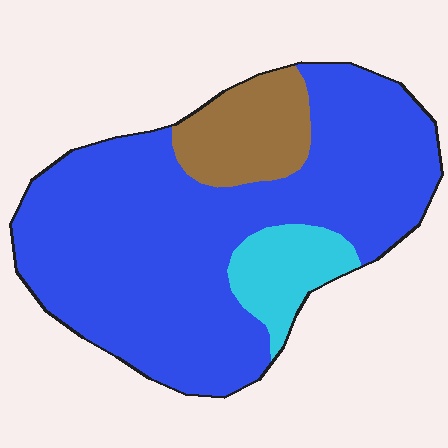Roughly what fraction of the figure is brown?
Brown takes up about one eighth (1/8) of the figure.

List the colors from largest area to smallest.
From largest to smallest: blue, brown, cyan.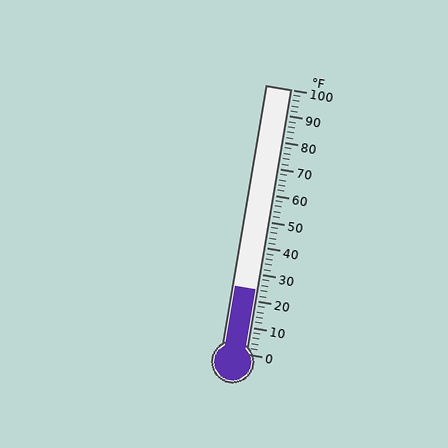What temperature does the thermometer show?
The thermometer shows approximately 24°F.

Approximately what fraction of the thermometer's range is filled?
The thermometer is filled to approximately 25% of its range.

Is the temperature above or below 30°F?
The temperature is below 30°F.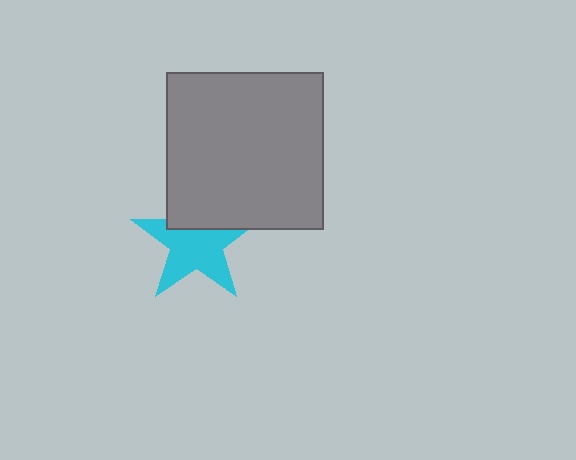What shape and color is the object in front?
The object in front is a gray square.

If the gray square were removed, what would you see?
You would see the complete cyan star.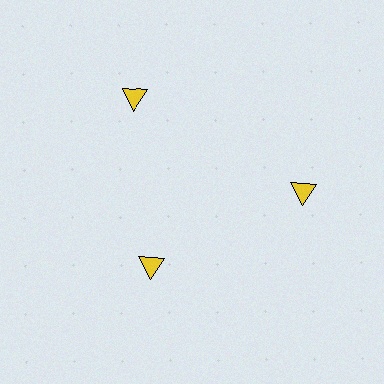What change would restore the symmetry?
The symmetry would be restored by moving it outward, back onto the ring so that all 3 triangles sit at equal angles and equal distance from the center.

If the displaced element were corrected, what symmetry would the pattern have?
It would have 3-fold rotational symmetry — the pattern would map onto itself every 120 degrees.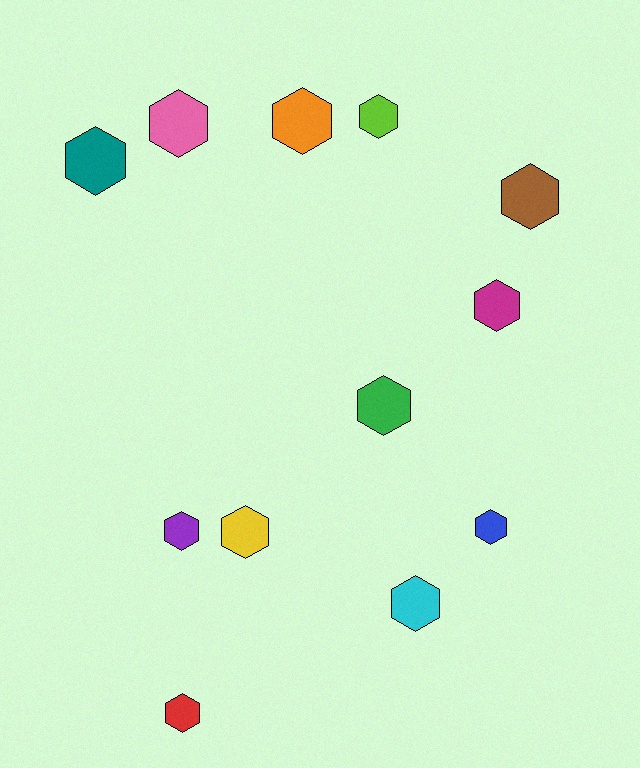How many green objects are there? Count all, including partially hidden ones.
There is 1 green object.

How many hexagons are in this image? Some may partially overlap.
There are 12 hexagons.